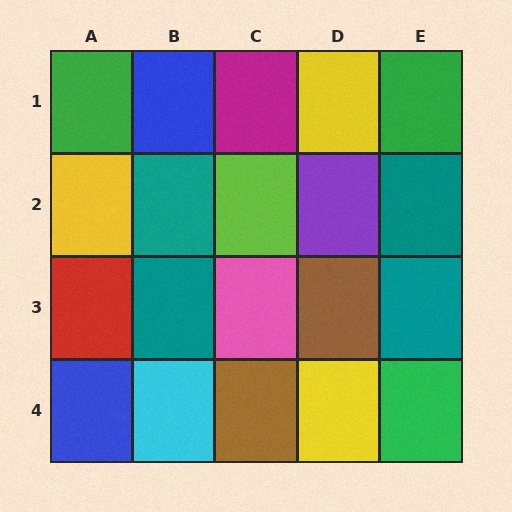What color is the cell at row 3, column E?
Teal.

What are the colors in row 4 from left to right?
Blue, cyan, brown, yellow, green.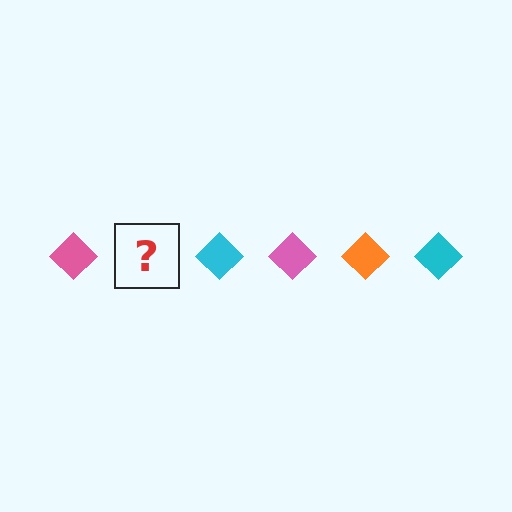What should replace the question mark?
The question mark should be replaced with an orange diamond.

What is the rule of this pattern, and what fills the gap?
The rule is that the pattern cycles through pink, orange, cyan diamonds. The gap should be filled with an orange diamond.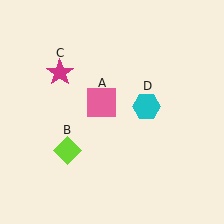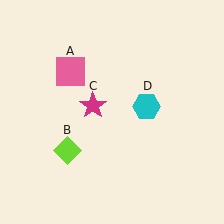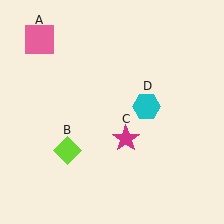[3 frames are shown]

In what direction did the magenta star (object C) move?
The magenta star (object C) moved down and to the right.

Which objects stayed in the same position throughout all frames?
Lime diamond (object B) and cyan hexagon (object D) remained stationary.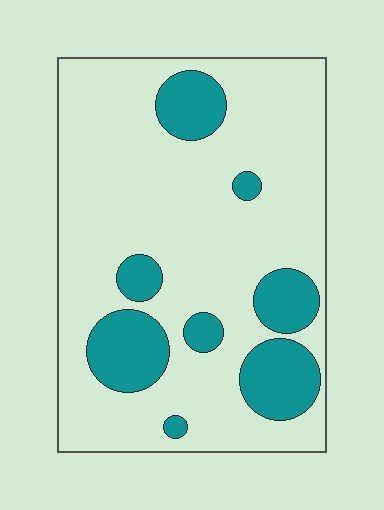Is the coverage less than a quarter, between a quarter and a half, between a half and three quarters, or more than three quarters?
Less than a quarter.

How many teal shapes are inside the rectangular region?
8.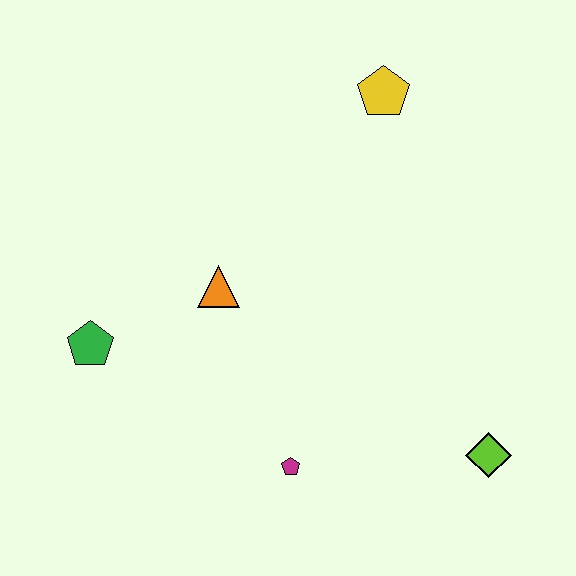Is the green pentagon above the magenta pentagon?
Yes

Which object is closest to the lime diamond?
The magenta pentagon is closest to the lime diamond.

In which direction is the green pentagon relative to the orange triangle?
The green pentagon is to the left of the orange triangle.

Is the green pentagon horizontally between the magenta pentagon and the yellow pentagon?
No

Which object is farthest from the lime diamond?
The green pentagon is farthest from the lime diamond.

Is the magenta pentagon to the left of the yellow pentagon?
Yes